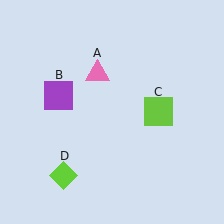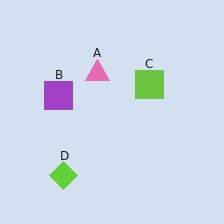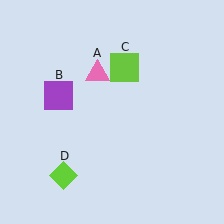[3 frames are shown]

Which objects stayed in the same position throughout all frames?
Pink triangle (object A) and purple square (object B) and lime diamond (object D) remained stationary.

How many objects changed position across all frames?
1 object changed position: lime square (object C).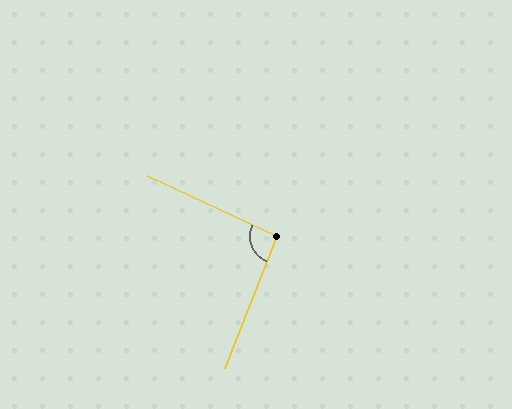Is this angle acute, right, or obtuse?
It is approximately a right angle.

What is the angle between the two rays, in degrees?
Approximately 93 degrees.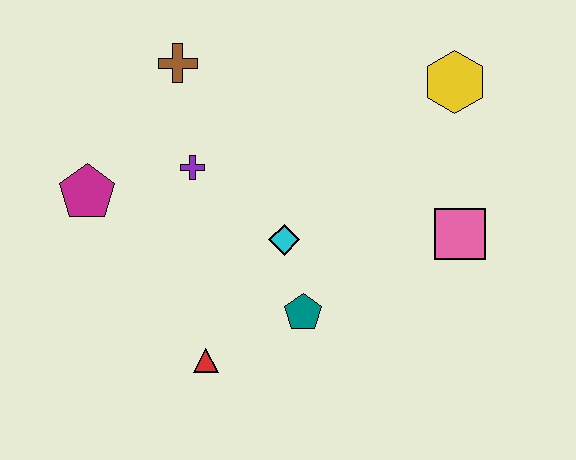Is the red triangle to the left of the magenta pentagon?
No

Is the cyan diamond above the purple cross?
No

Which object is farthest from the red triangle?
The yellow hexagon is farthest from the red triangle.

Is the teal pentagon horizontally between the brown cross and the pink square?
Yes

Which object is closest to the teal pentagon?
The cyan diamond is closest to the teal pentagon.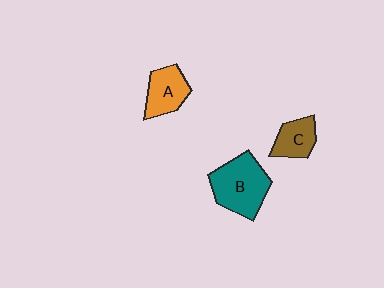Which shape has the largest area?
Shape B (teal).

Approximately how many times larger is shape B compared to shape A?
Approximately 1.6 times.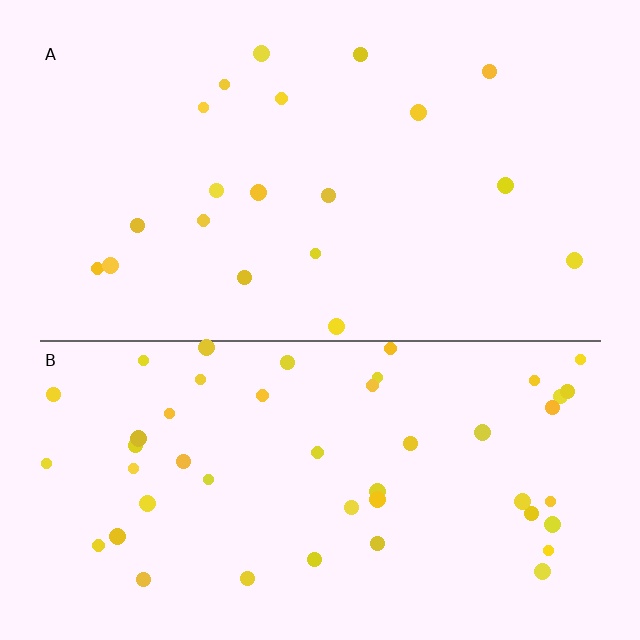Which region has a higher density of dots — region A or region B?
B (the bottom).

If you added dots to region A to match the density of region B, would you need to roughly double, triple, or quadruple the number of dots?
Approximately double.